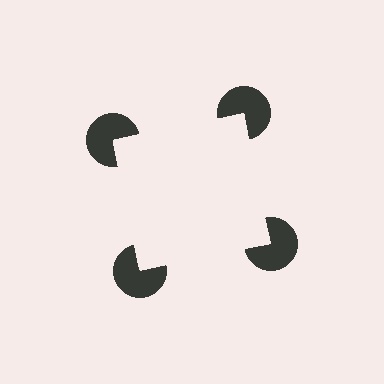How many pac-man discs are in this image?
There are 4 — one at each vertex of the illusory square.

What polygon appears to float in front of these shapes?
An illusory square — its edges are inferred from the aligned wedge cuts in the pac-man discs, not physically drawn.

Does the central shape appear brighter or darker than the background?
It typically appears slightly brighter than the background, even though no actual brightness change is drawn.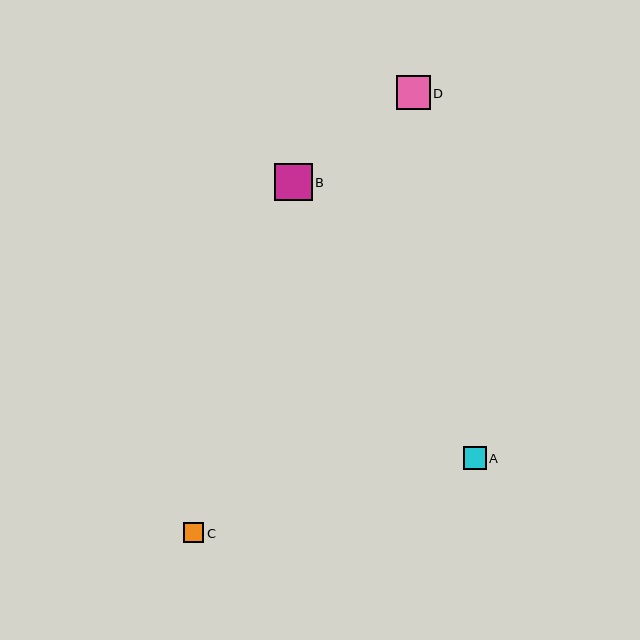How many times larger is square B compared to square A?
Square B is approximately 1.7 times the size of square A.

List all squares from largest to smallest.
From largest to smallest: B, D, A, C.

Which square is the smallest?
Square C is the smallest with a size of approximately 20 pixels.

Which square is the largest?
Square B is the largest with a size of approximately 38 pixels.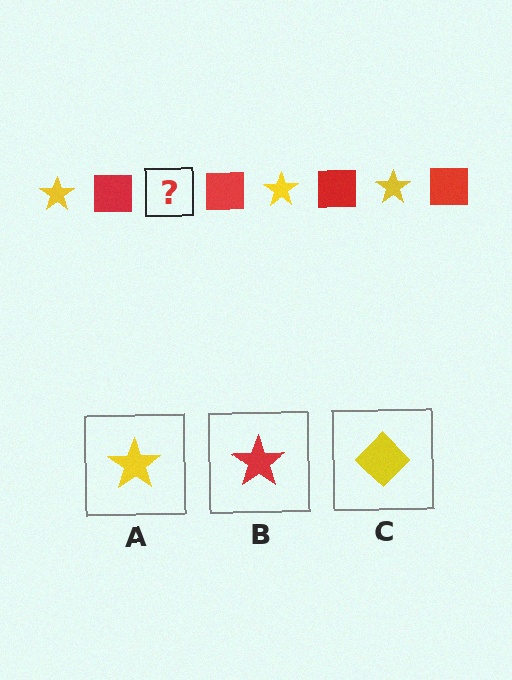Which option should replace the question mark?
Option A.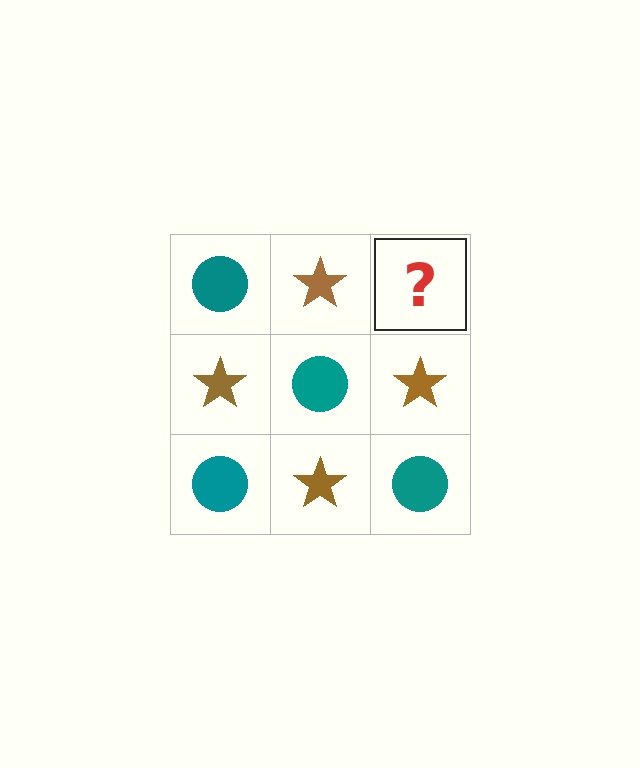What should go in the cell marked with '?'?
The missing cell should contain a teal circle.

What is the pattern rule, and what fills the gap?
The rule is that it alternates teal circle and brown star in a checkerboard pattern. The gap should be filled with a teal circle.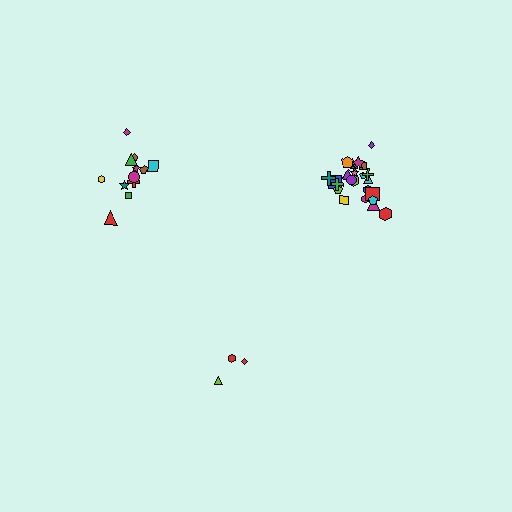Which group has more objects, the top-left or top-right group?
The top-right group.